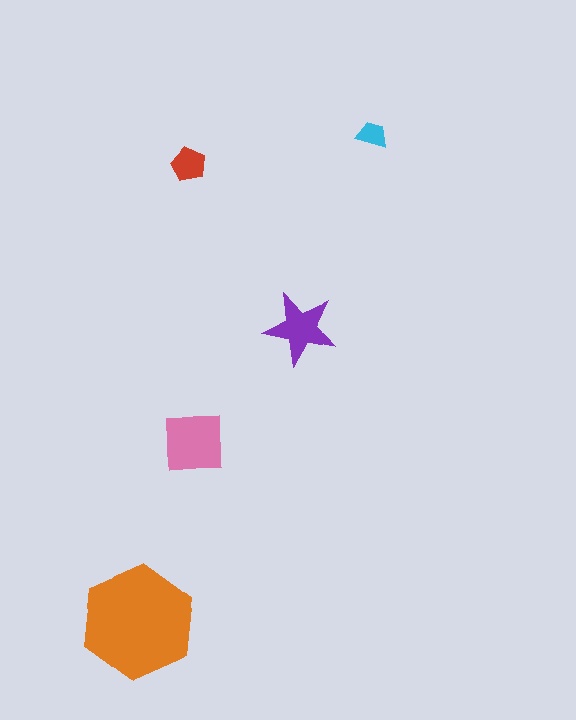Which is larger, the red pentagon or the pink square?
The pink square.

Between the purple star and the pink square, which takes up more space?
The pink square.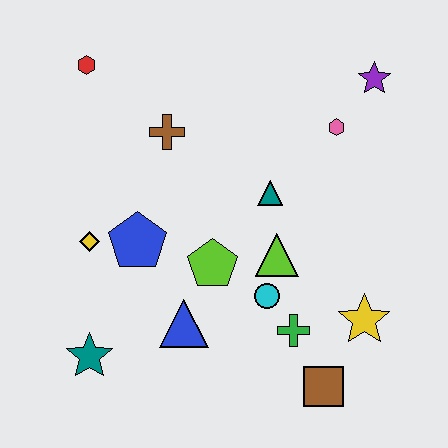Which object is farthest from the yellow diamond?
The purple star is farthest from the yellow diamond.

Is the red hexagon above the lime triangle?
Yes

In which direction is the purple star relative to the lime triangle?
The purple star is above the lime triangle.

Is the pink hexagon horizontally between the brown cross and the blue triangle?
No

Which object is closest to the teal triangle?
The lime triangle is closest to the teal triangle.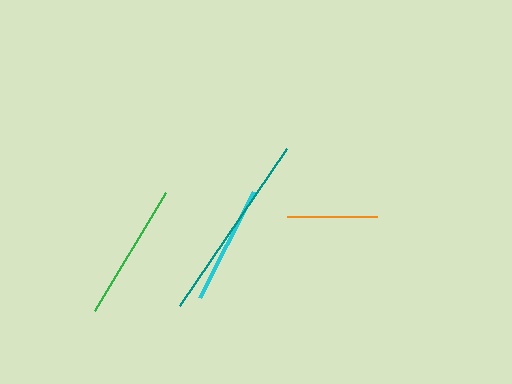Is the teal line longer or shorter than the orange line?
The teal line is longer than the orange line.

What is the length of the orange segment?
The orange segment is approximately 90 pixels long.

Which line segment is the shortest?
The orange line is the shortest at approximately 90 pixels.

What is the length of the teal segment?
The teal segment is approximately 190 pixels long.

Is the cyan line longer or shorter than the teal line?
The teal line is longer than the cyan line.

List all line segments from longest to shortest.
From longest to shortest: teal, green, cyan, orange.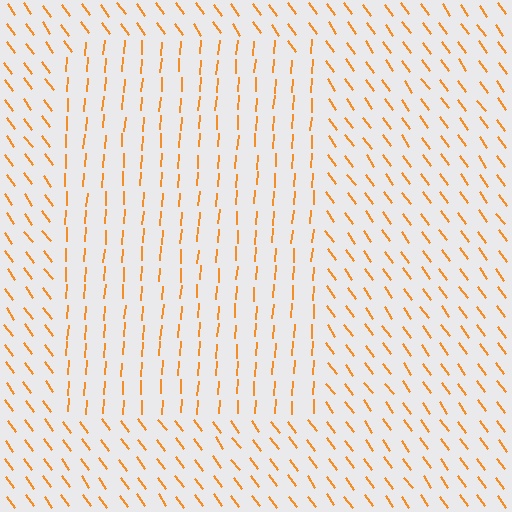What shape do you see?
I see a rectangle.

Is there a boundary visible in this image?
Yes, there is a texture boundary formed by a change in line orientation.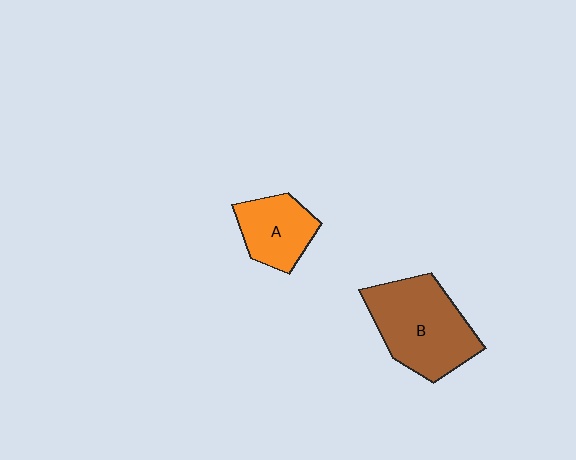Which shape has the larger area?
Shape B (brown).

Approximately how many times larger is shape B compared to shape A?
Approximately 1.7 times.